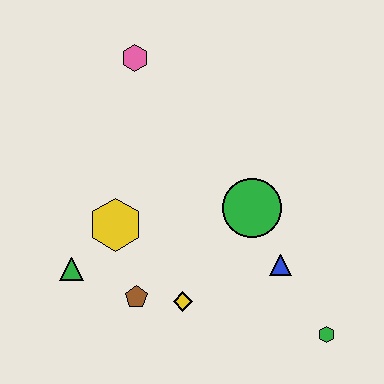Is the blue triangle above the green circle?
No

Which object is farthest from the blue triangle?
The pink hexagon is farthest from the blue triangle.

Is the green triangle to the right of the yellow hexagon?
No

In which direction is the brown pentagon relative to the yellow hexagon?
The brown pentagon is below the yellow hexagon.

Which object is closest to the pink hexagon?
The yellow hexagon is closest to the pink hexagon.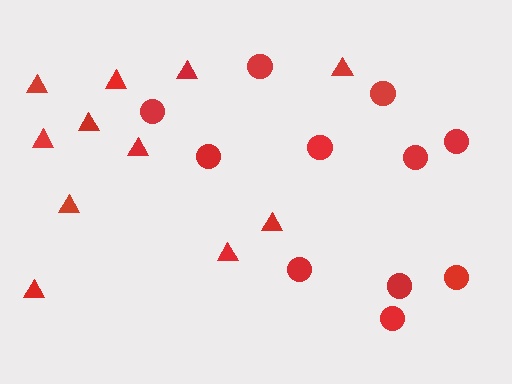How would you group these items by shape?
There are 2 groups: one group of circles (11) and one group of triangles (11).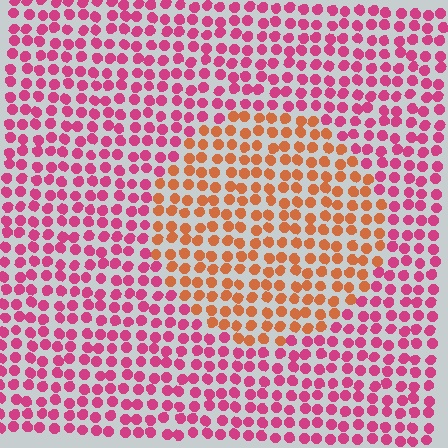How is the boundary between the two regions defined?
The boundary is defined purely by a slight shift in hue (about 48 degrees). Spacing, size, and orientation are identical on both sides.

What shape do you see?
I see a circle.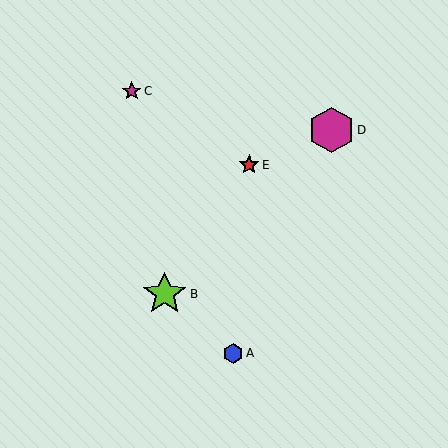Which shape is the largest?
The magenta hexagon (labeled D) is the largest.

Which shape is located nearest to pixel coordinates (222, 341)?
The blue hexagon (labeled A) at (233, 353) is nearest to that location.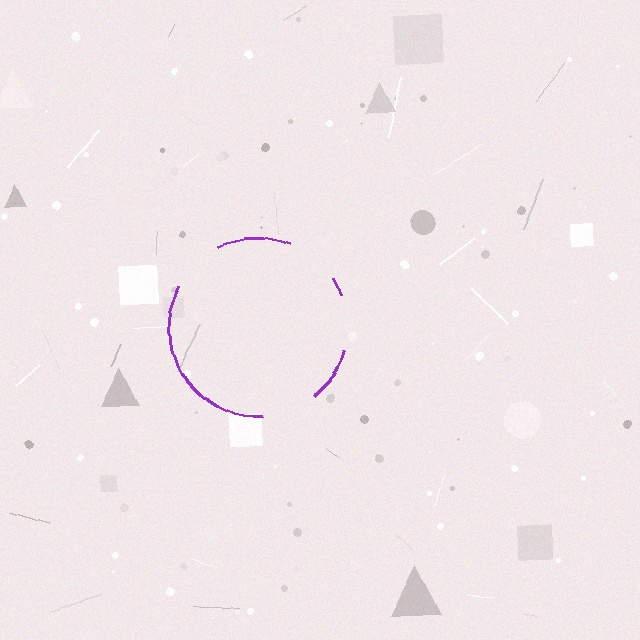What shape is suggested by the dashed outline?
The dashed outline suggests a circle.